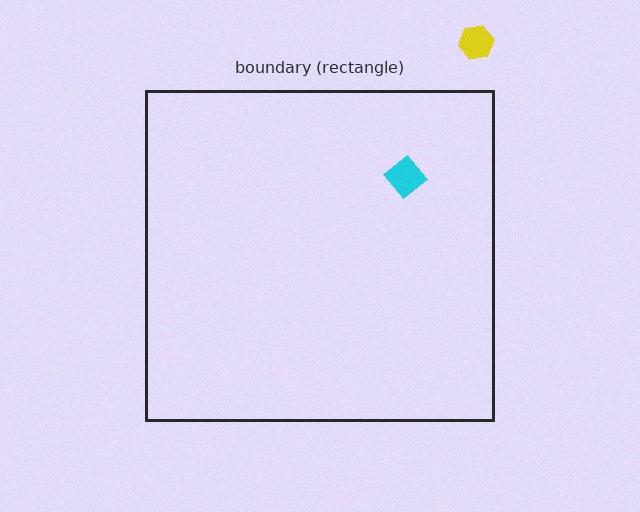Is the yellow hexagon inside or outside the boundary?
Outside.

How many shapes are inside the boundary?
1 inside, 1 outside.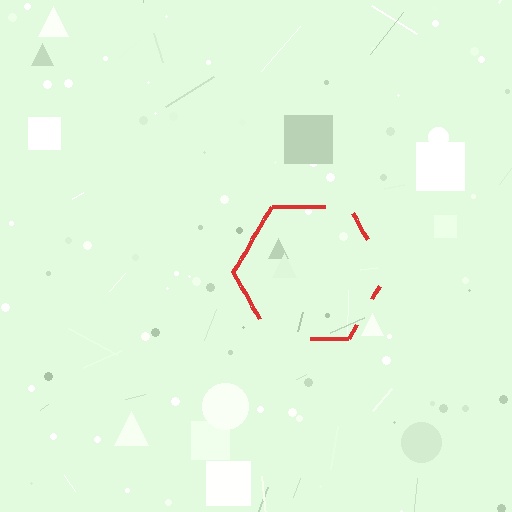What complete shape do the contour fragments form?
The contour fragments form a hexagon.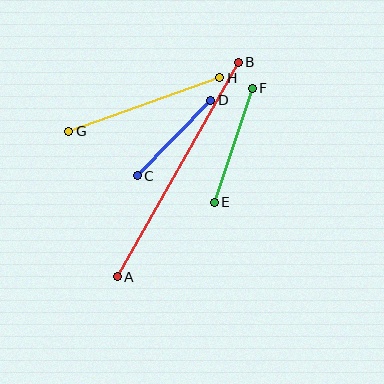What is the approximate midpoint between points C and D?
The midpoint is at approximately (174, 138) pixels.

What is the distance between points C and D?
The distance is approximately 106 pixels.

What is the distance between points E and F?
The distance is approximately 120 pixels.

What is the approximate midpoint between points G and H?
The midpoint is at approximately (145, 104) pixels.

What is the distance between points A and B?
The distance is approximately 246 pixels.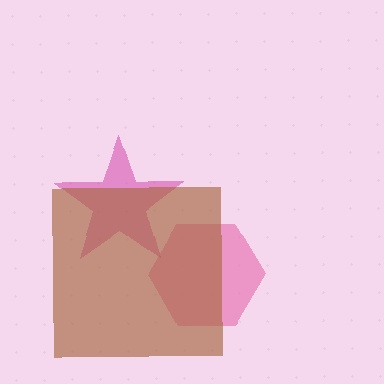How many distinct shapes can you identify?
There are 3 distinct shapes: a pink hexagon, a magenta star, a brown square.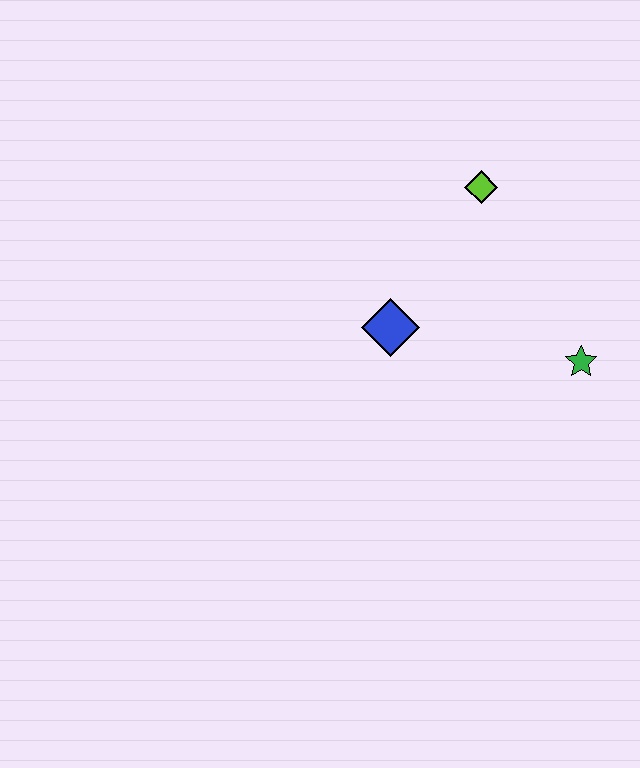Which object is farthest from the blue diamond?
The green star is farthest from the blue diamond.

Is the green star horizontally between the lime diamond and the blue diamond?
No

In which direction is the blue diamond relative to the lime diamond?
The blue diamond is below the lime diamond.